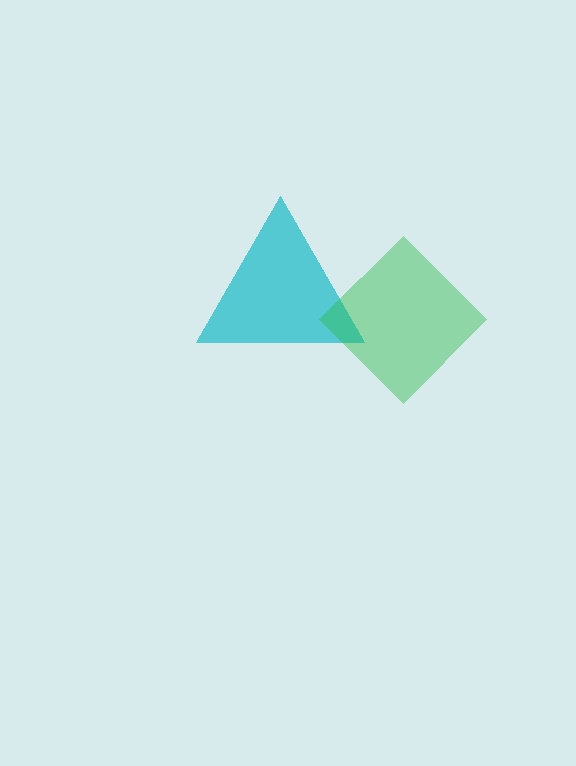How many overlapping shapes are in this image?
There are 2 overlapping shapes in the image.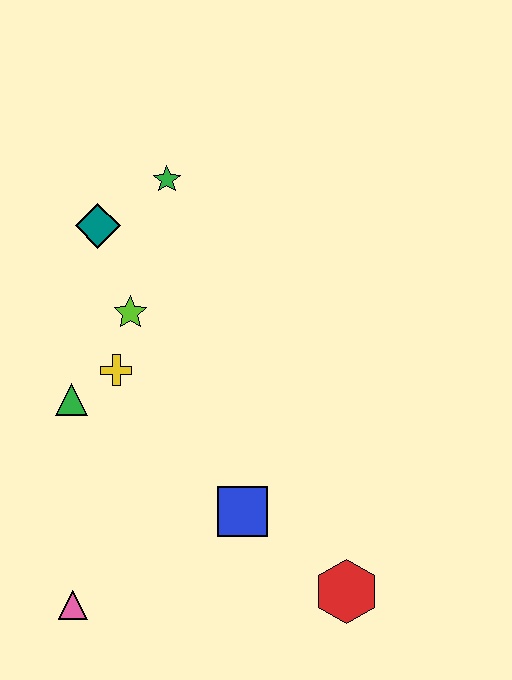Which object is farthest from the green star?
The red hexagon is farthest from the green star.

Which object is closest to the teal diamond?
The green star is closest to the teal diamond.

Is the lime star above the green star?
No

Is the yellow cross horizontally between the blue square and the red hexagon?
No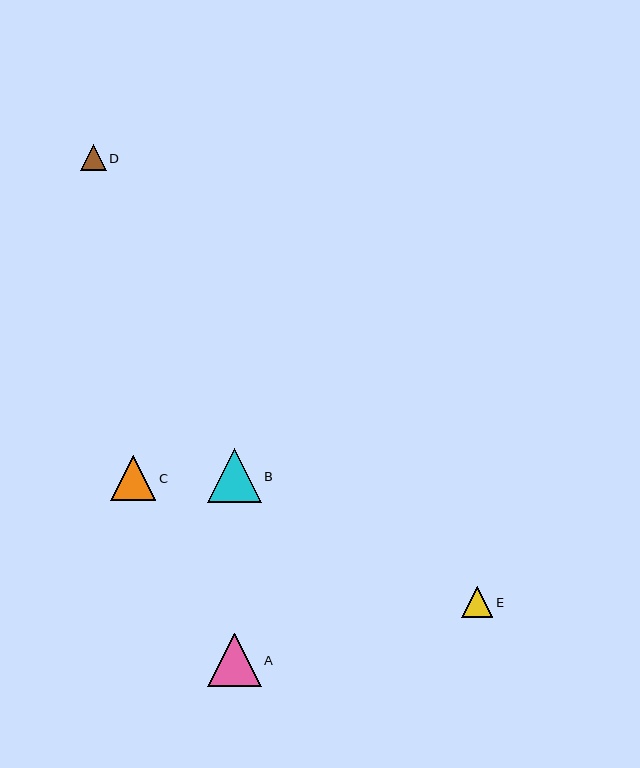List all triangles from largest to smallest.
From largest to smallest: B, A, C, E, D.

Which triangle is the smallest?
Triangle D is the smallest with a size of approximately 26 pixels.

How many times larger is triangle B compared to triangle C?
Triangle B is approximately 1.2 times the size of triangle C.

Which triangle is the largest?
Triangle B is the largest with a size of approximately 54 pixels.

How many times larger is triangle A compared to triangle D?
Triangle A is approximately 2.0 times the size of triangle D.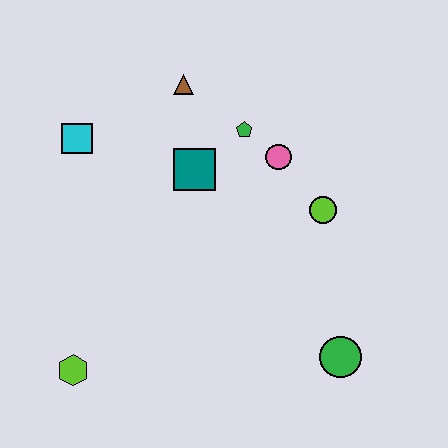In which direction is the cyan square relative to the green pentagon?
The cyan square is to the left of the green pentagon.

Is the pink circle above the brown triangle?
No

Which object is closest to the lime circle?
The pink circle is closest to the lime circle.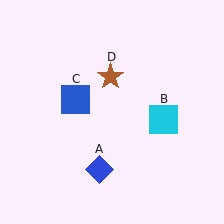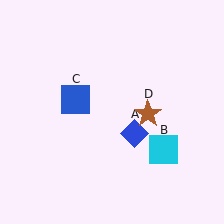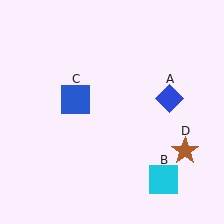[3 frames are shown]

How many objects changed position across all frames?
3 objects changed position: blue diamond (object A), cyan square (object B), brown star (object D).